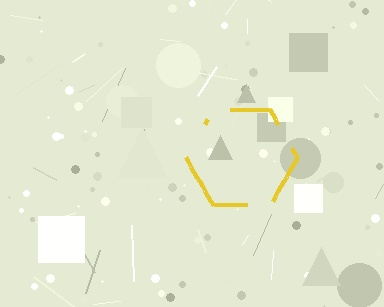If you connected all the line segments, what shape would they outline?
They would outline a hexagon.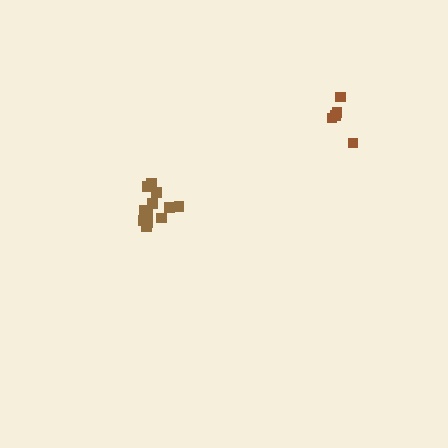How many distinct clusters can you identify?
There are 2 distinct clusters.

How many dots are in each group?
Group 1: 6 dots, Group 2: 12 dots (18 total).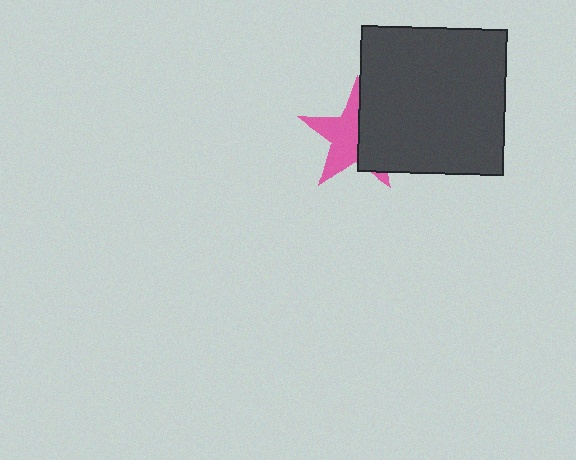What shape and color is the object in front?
The object in front is a dark gray square.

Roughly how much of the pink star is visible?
About half of it is visible (roughly 58%).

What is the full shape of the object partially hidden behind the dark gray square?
The partially hidden object is a pink star.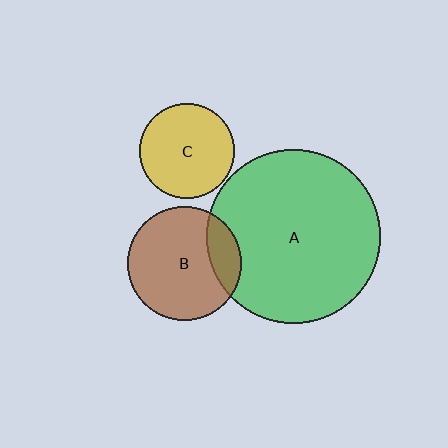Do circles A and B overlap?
Yes.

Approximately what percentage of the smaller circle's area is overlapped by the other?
Approximately 20%.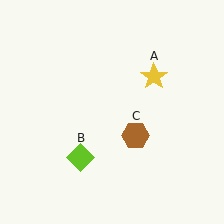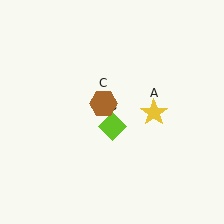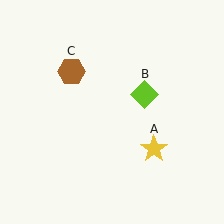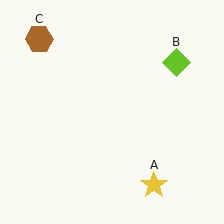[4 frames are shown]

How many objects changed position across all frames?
3 objects changed position: yellow star (object A), lime diamond (object B), brown hexagon (object C).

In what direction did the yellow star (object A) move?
The yellow star (object A) moved down.